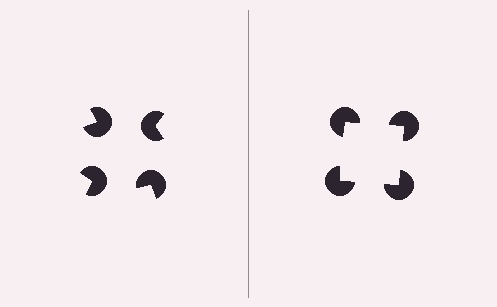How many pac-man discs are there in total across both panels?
8 — 4 on each side.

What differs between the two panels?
The pac-man discs are positioned identically on both sides; only the wedge orientations differ. On the right they align to a square; on the left they are misaligned.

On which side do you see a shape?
An illusory square appears on the right side. On the left side the wedge cuts are rotated, so no coherent shape forms.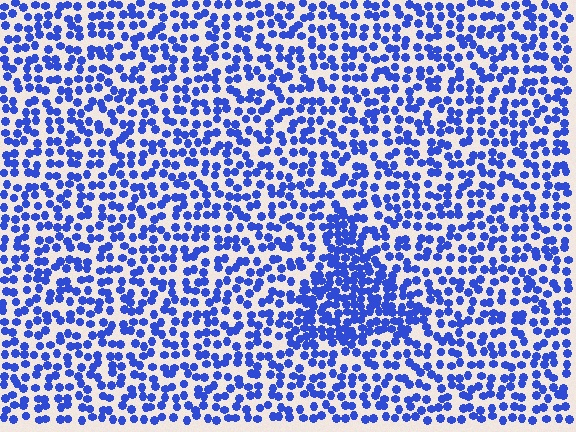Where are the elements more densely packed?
The elements are more densely packed inside the triangle boundary.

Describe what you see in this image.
The image contains small blue elements arranged at two different densities. A triangle-shaped region is visible where the elements are more densely packed than the surrounding area.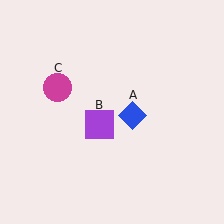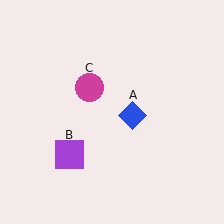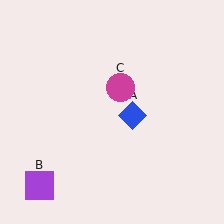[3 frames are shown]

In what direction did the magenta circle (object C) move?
The magenta circle (object C) moved right.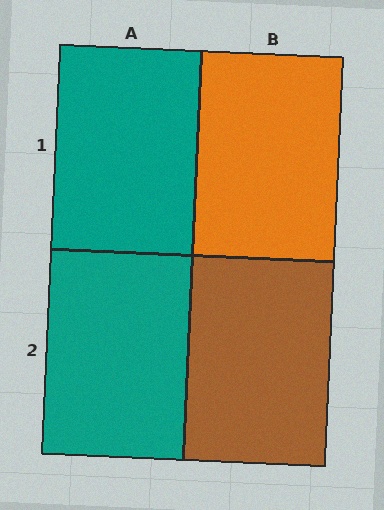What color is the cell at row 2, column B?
Brown.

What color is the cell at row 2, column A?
Teal.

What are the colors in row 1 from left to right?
Teal, orange.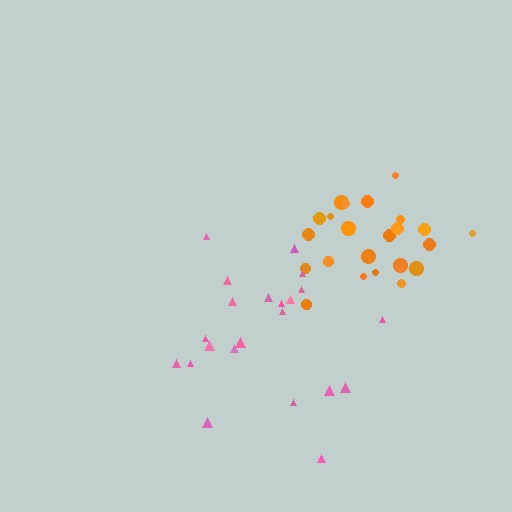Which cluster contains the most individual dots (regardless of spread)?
Orange (24).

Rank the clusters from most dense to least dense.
orange, pink.